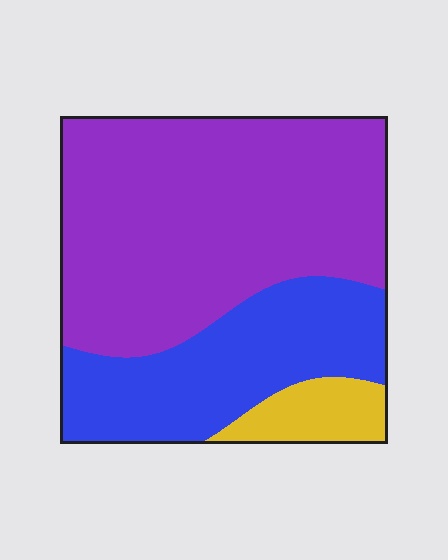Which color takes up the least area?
Yellow, at roughly 10%.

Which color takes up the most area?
Purple, at roughly 60%.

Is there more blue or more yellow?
Blue.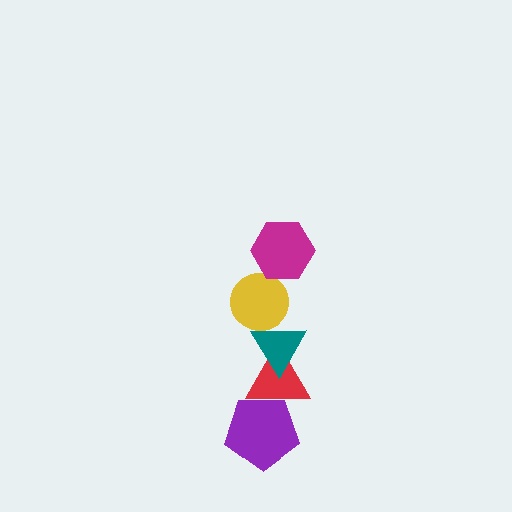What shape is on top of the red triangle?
The teal triangle is on top of the red triangle.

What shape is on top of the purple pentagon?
The red triangle is on top of the purple pentagon.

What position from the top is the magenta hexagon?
The magenta hexagon is 1st from the top.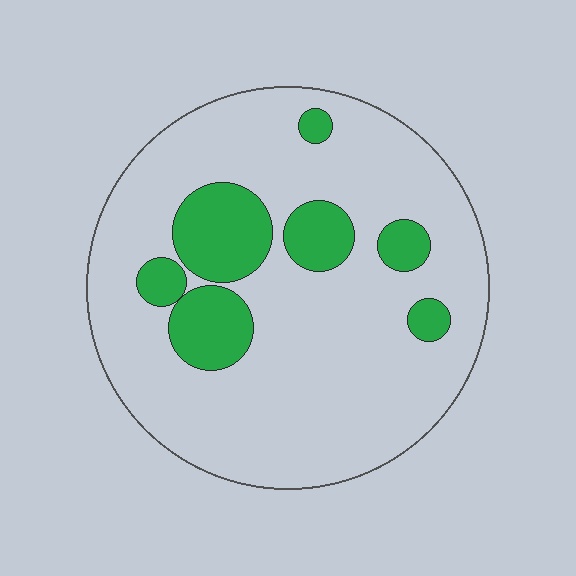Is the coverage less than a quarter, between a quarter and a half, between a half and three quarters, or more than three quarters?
Less than a quarter.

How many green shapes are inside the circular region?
7.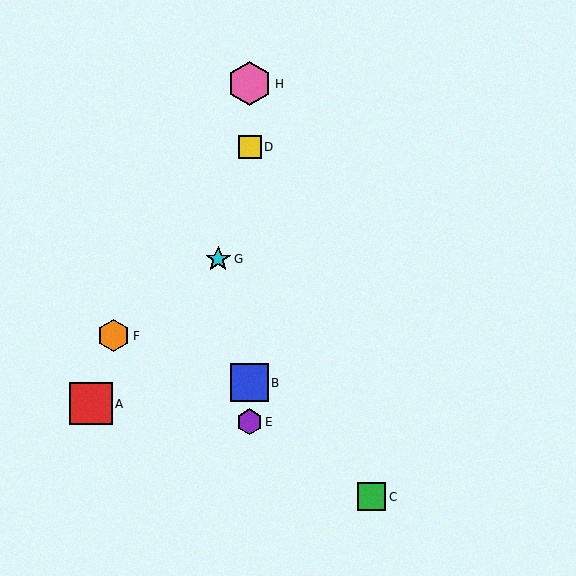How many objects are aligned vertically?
4 objects (B, D, E, H) are aligned vertically.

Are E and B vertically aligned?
Yes, both are at x≈250.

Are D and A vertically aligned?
No, D is at x≈250 and A is at x≈91.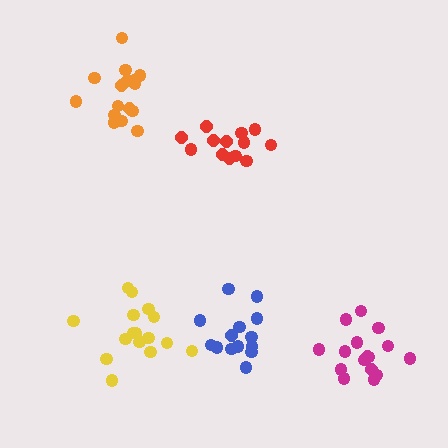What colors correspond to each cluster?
The clusters are colored: orange, red, blue, magenta, yellow.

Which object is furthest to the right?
The magenta cluster is rightmost.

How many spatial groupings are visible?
There are 5 spatial groupings.